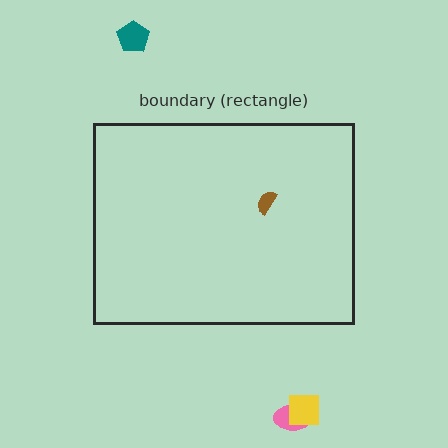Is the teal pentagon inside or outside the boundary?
Outside.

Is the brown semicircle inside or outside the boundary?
Inside.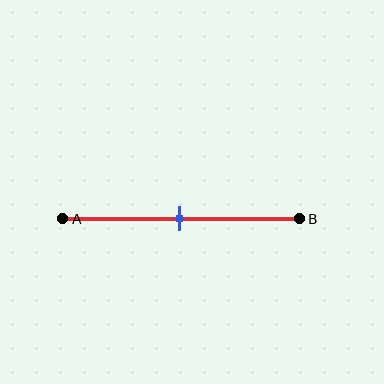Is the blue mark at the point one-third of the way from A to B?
No, the mark is at about 50% from A, not at the 33% one-third point.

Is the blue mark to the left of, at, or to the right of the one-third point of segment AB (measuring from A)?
The blue mark is to the right of the one-third point of segment AB.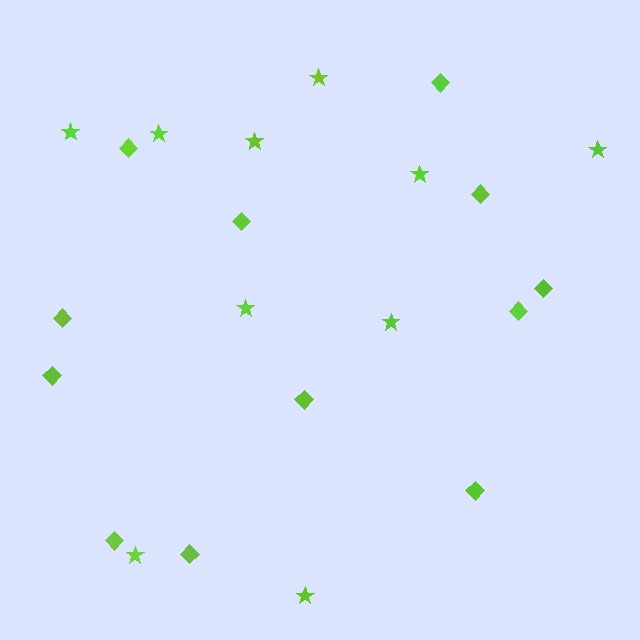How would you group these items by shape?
There are 2 groups: one group of diamonds (12) and one group of stars (10).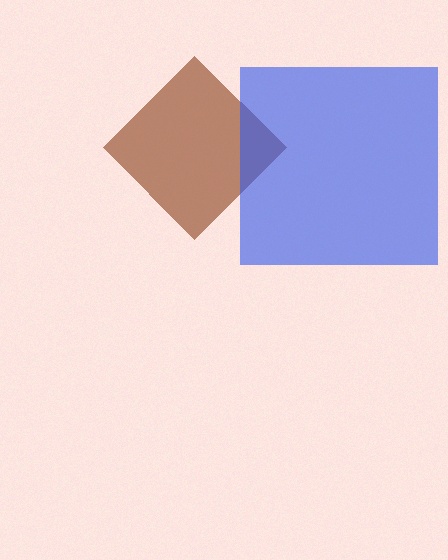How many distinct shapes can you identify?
There are 2 distinct shapes: a brown diamond, a blue square.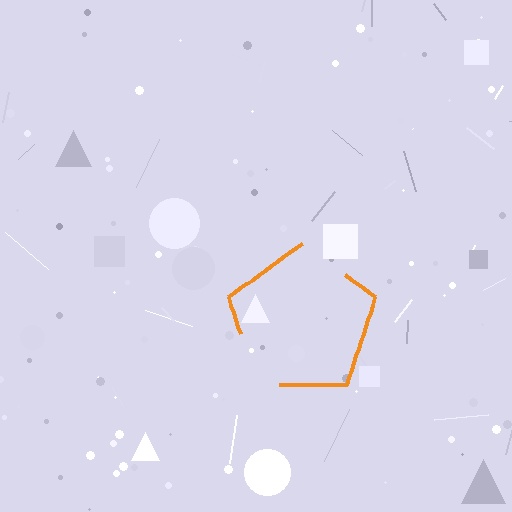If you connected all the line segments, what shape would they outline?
They would outline a pentagon.